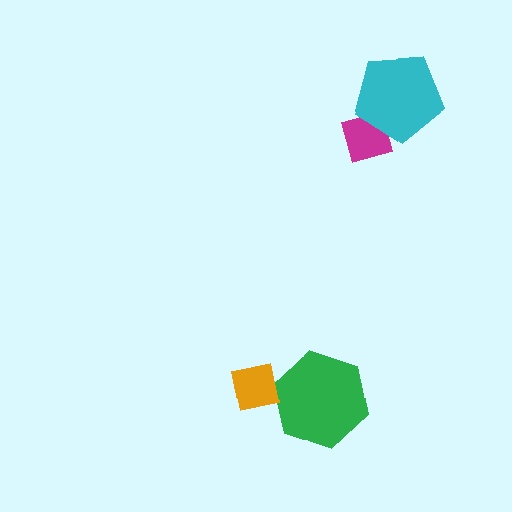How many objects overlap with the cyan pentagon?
1 object overlaps with the cyan pentagon.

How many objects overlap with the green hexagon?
1 object overlaps with the green hexagon.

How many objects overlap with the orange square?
1 object overlaps with the orange square.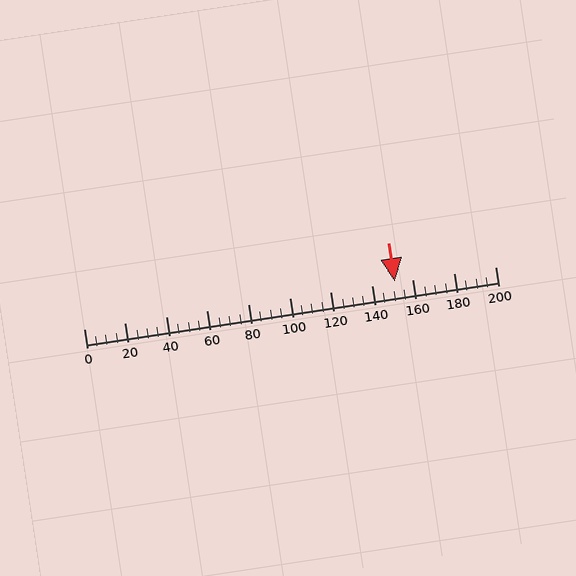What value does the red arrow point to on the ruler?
The red arrow points to approximately 151.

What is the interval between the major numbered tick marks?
The major tick marks are spaced 20 units apart.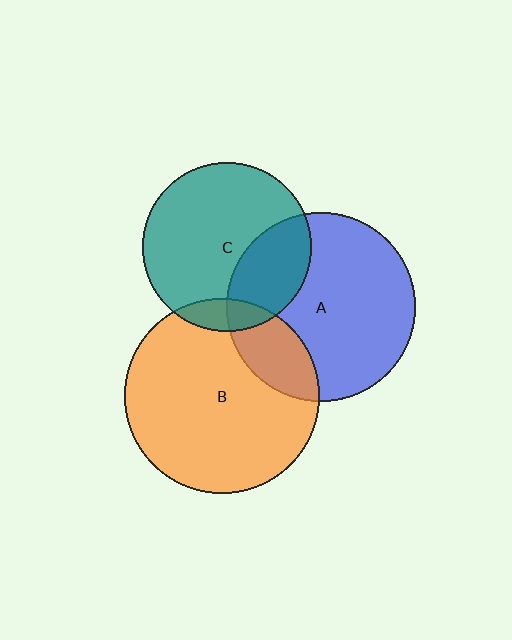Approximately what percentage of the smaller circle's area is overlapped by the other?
Approximately 30%.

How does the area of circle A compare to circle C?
Approximately 1.2 times.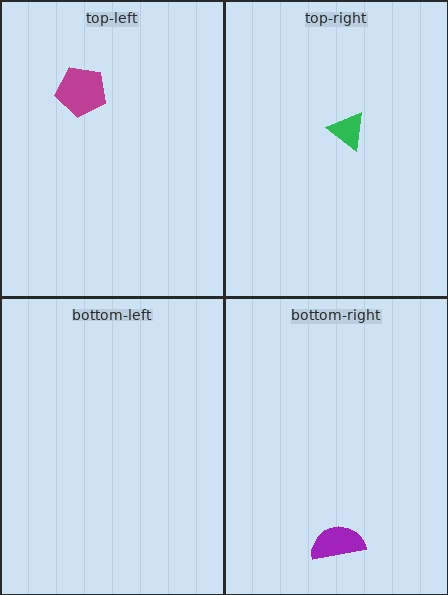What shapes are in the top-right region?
The green triangle.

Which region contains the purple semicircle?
The bottom-right region.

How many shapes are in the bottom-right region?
1.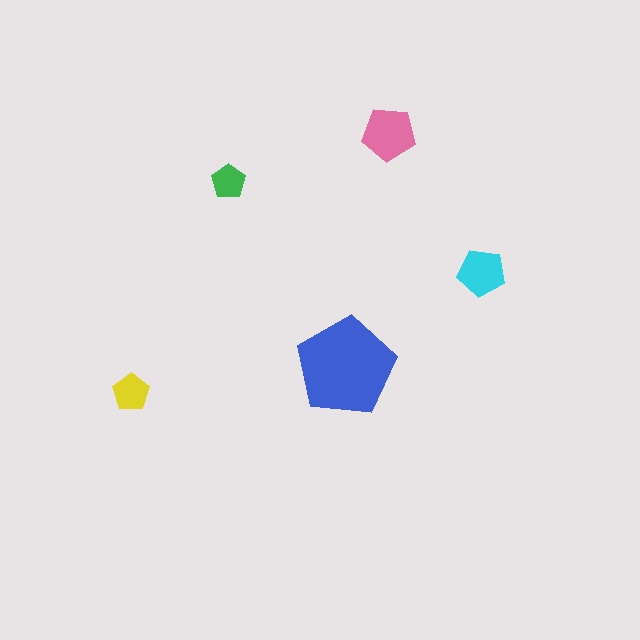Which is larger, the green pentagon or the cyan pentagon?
The cyan one.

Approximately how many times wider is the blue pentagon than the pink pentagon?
About 2 times wider.